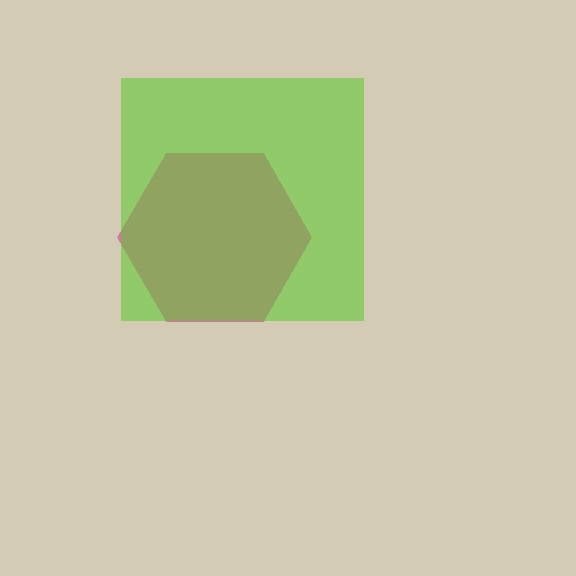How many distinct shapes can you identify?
There are 2 distinct shapes: a magenta hexagon, a lime square.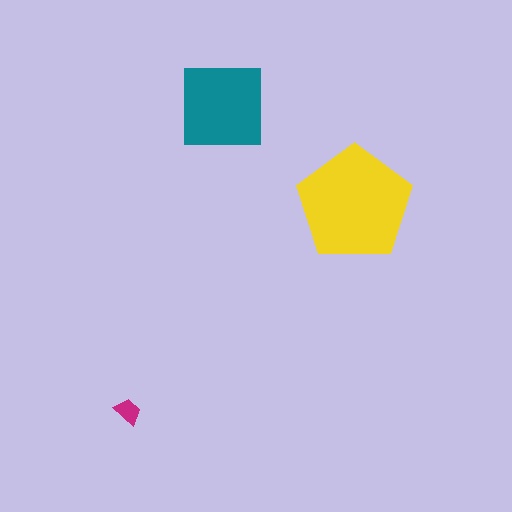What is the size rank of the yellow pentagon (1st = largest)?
1st.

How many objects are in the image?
There are 3 objects in the image.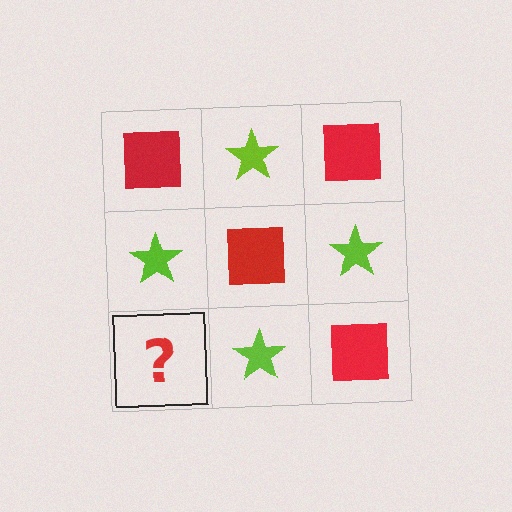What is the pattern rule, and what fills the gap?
The rule is that it alternates red square and lime star in a checkerboard pattern. The gap should be filled with a red square.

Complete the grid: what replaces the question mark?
The question mark should be replaced with a red square.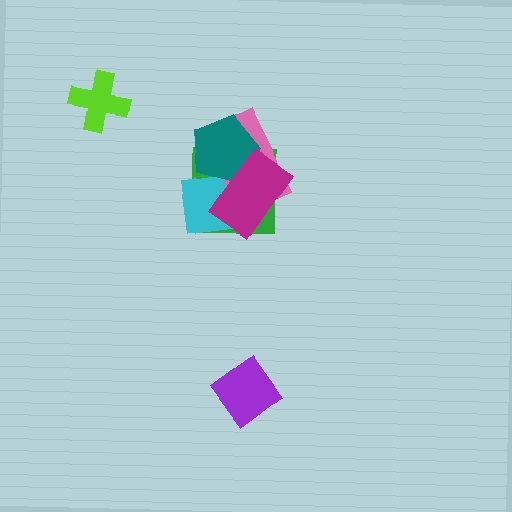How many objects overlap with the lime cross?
0 objects overlap with the lime cross.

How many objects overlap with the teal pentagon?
4 objects overlap with the teal pentagon.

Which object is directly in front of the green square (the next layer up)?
The cyan square is directly in front of the green square.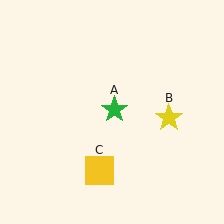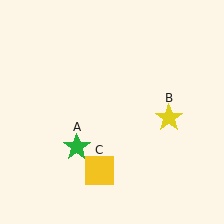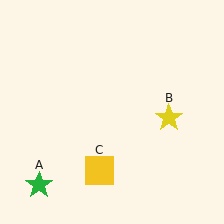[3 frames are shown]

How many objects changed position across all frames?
1 object changed position: green star (object A).